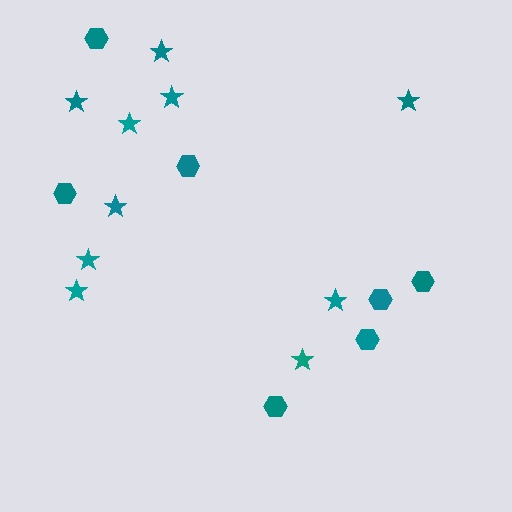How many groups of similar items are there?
There are 2 groups: one group of stars (10) and one group of hexagons (7).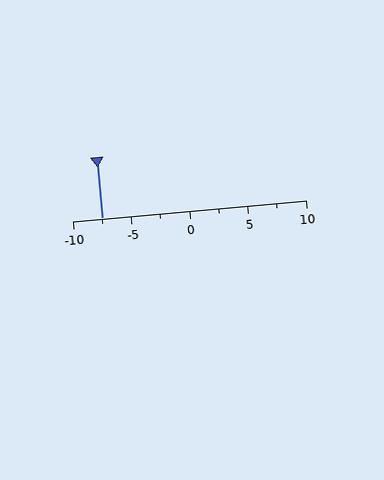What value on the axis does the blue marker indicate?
The marker indicates approximately -7.5.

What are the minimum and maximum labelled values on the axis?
The axis runs from -10 to 10.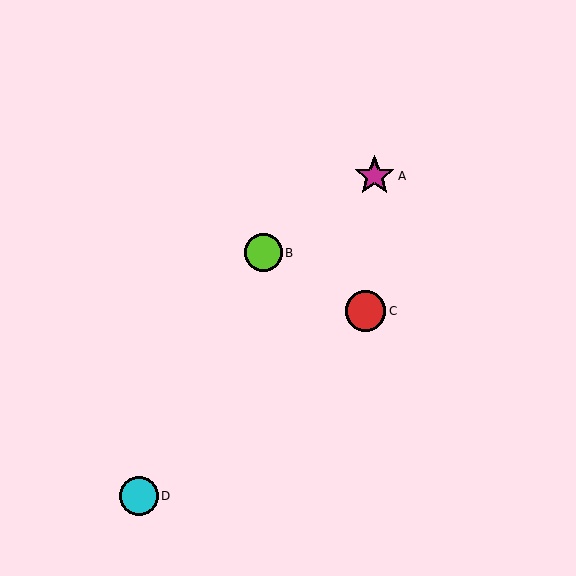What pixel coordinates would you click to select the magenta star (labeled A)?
Click at (375, 176) to select the magenta star A.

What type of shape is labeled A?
Shape A is a magenta star.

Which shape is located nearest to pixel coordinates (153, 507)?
The cyan circle (labeled D) at (139, 496) is nearest to that location.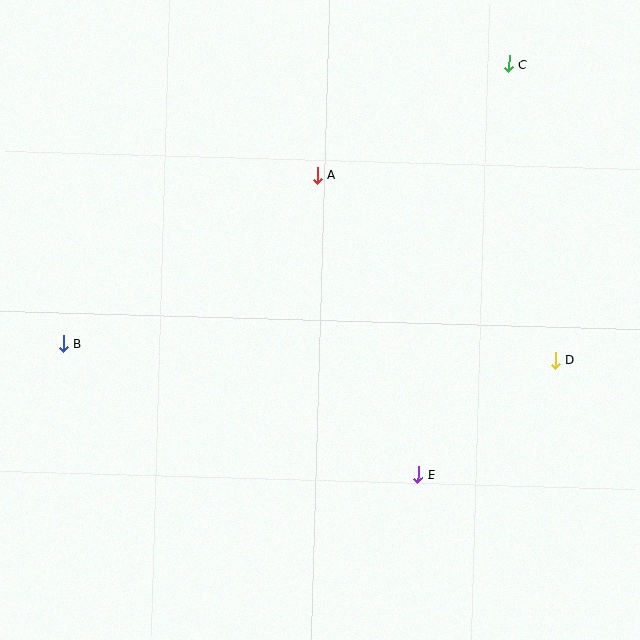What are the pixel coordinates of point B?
Point B is at (63, 344).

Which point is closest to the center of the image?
Point A at (317, 175) is closest to the center.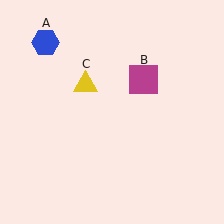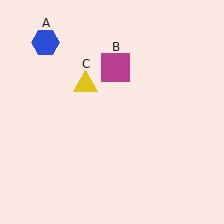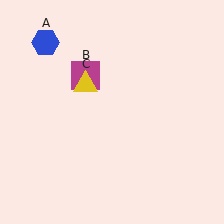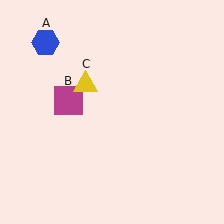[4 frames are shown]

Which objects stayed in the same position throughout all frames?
Blue hexagon (object A) and yellow triangle (object C) remained stationary.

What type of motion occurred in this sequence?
The magenta square (object B) rotated counterclockwise around the center of the scene.